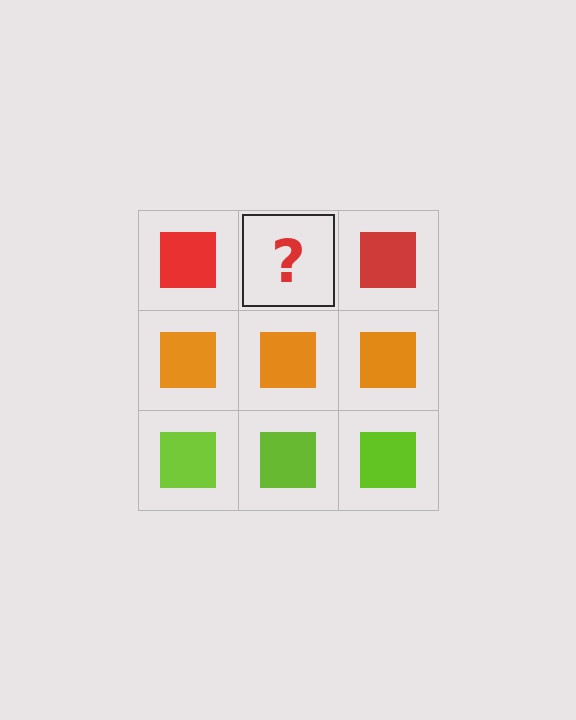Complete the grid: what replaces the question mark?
The question mark should be replaced with a red square.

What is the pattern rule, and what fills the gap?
The rule is that each row has a consistent color. The gap should be filled with a red square.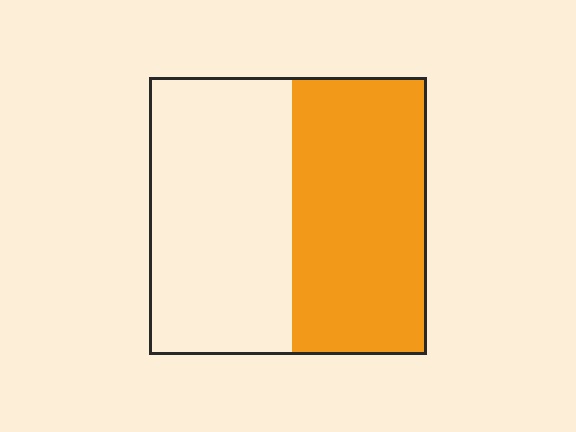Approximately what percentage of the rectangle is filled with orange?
Approximately 50%.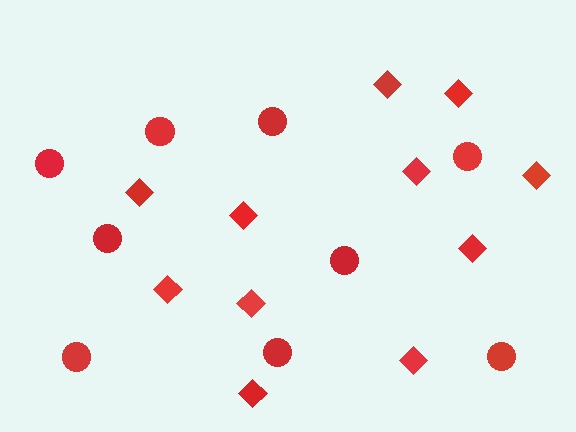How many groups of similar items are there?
There are 2 groups: one group of circles (9) and one group of diamonds (11).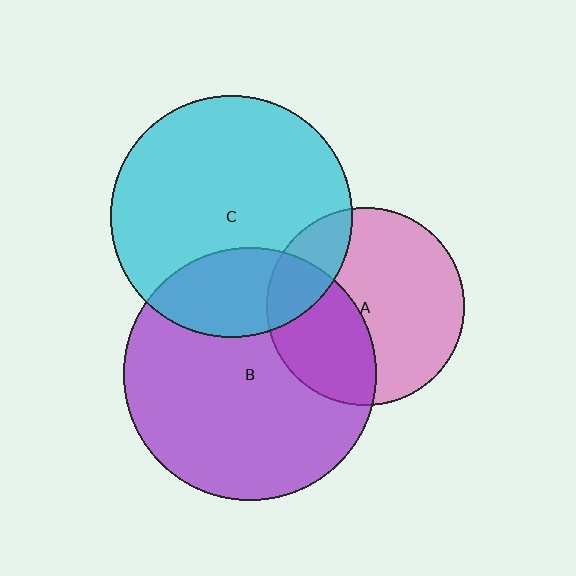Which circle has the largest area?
Circle B (purple).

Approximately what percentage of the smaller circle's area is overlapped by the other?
Approximately 25%.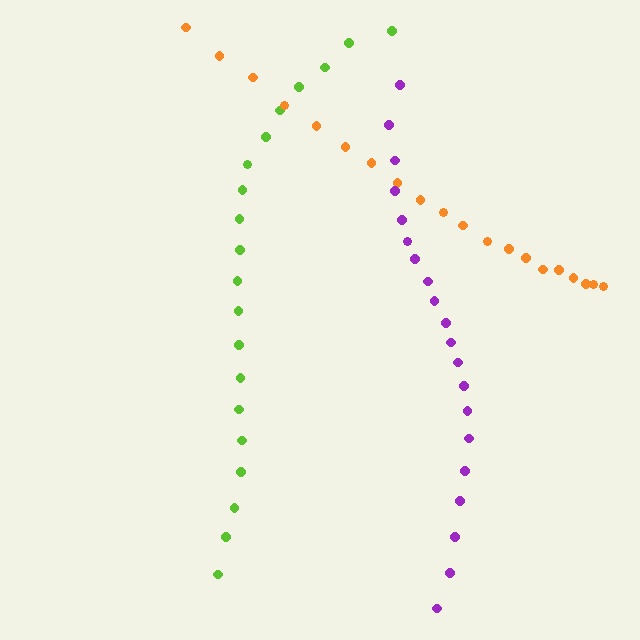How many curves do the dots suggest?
There are 3 distinct paths.